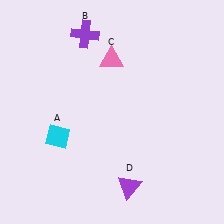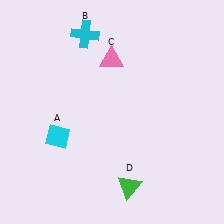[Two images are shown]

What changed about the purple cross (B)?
In Image 1, B is purple. In Image 2, it changed to cyan.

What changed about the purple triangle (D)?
In Image 1, D is purple. In Image 2, it changed to green.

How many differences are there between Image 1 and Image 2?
There are 2 differences between the two images.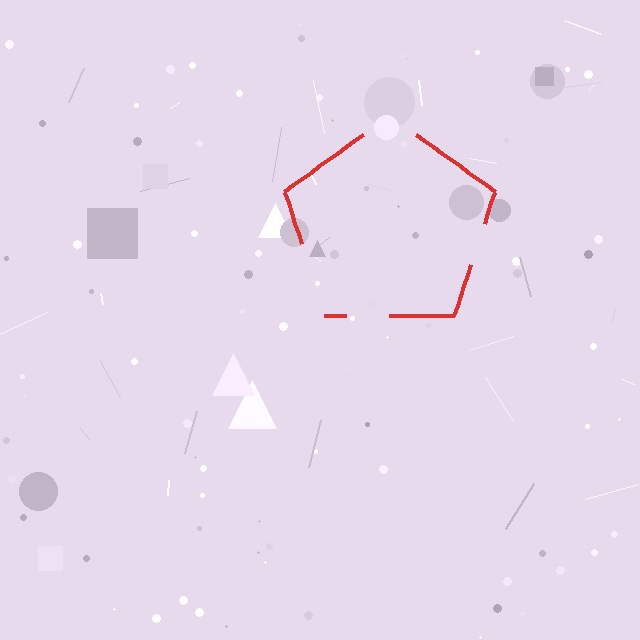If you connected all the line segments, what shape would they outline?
They would outline a pentagon.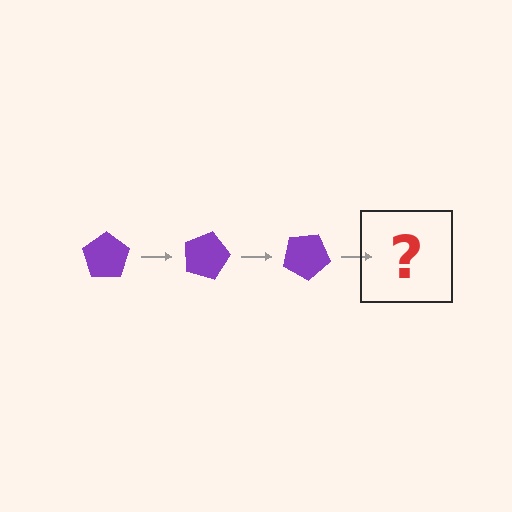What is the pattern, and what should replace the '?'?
The pattern is that the pentagon rotates 15 degrees each step. The '?' should be a purple pentagon rotated 45 degrees.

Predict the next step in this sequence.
The next step is a purple pentagon rotated 45 degrees.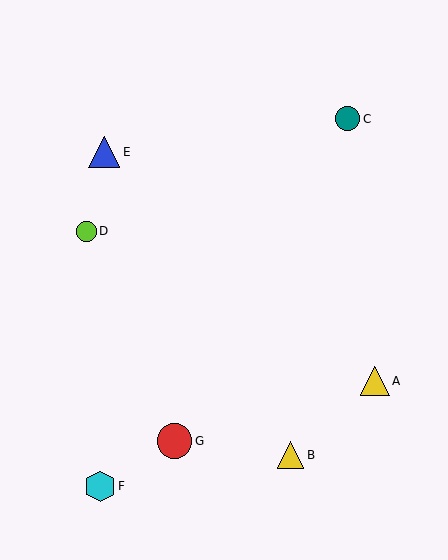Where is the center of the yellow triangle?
The center of the yellow triangle is at (291, 455).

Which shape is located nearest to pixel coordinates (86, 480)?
The cyan hexagon (labeled F) at (100, 486) is nearest to that location.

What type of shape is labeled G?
Shape G is a red circle.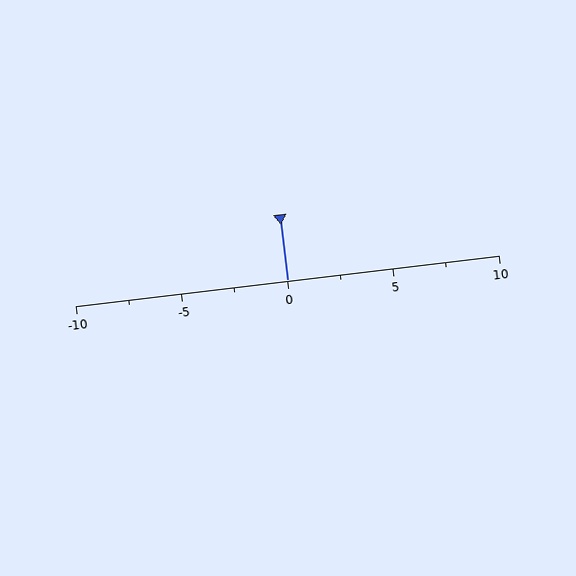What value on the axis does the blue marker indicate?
The marker indicates approximately 0.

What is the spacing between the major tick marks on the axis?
The major ticks are spaced 5 apart.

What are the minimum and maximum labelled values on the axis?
The axis runs from -10 to 10.